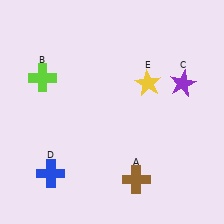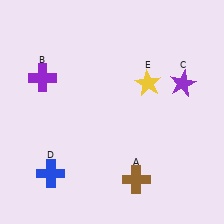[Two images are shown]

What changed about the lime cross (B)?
In Image 1, B is lime. In Image 2, it changed to purple.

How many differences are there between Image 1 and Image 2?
There is 1 difference between the two images.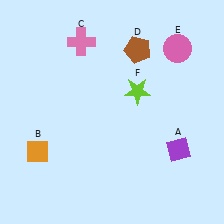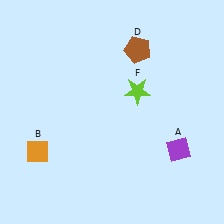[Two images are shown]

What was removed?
The pink circle (E), the pink cross (C) were removed in Image 2.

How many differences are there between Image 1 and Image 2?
There are 2 differences between the two images.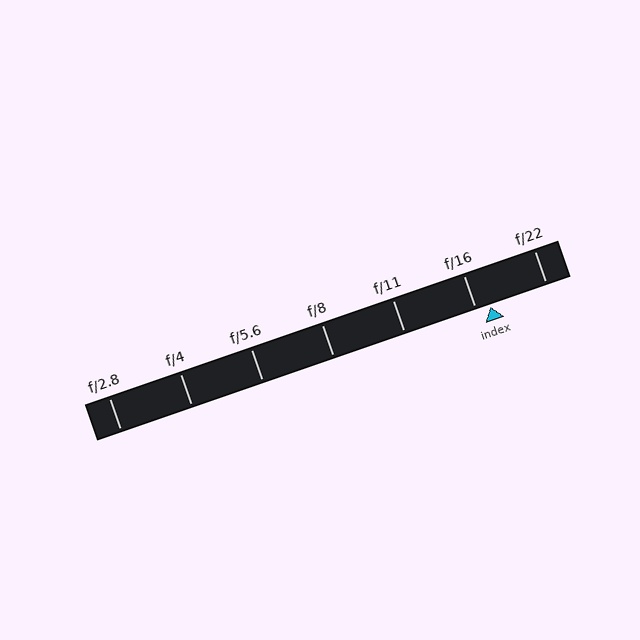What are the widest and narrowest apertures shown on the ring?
The widest aperture shown is f/2.8 and the narrowest is f/22.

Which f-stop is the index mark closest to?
The index mark is closest to f/16.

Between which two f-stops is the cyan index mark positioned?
The index mark is between f/16 and f/22.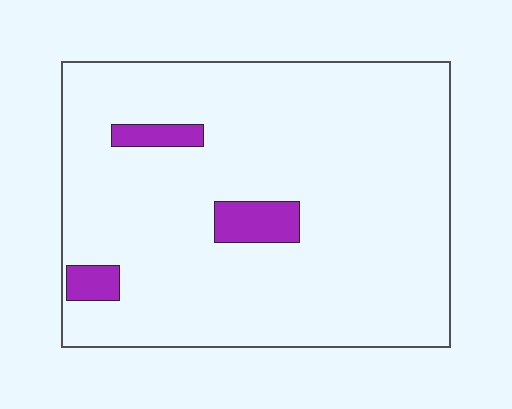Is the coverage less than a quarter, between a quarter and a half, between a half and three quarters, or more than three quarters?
Less than a quarter.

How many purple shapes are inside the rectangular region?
3.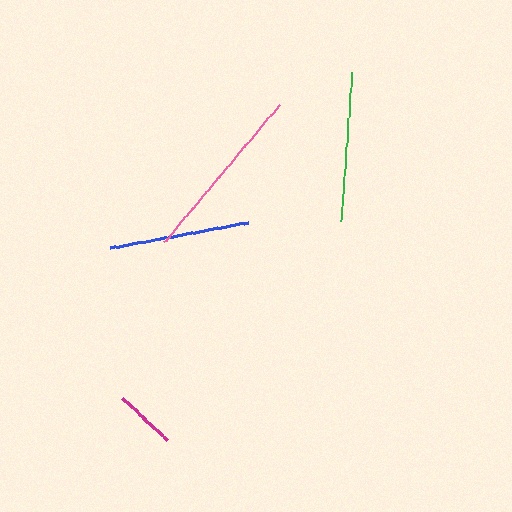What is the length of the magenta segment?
The magenta segment is approximately 61 pixels long.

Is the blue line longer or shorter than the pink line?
The pink line is longer than the blue line.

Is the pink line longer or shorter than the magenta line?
The pink line is longer than the magenta line.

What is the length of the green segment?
The green segment is approximately 150 pixels long.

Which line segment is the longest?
The pink line is the longest at approximately 180 pixels.